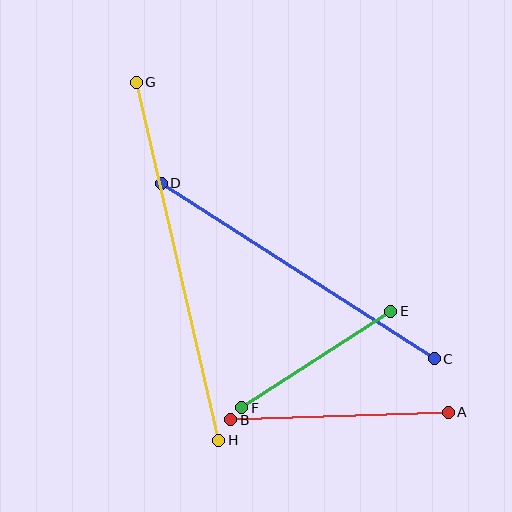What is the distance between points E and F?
The distance is approximately 177 pixels.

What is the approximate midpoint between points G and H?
The midpoint is at approximately (178, 261) pixels.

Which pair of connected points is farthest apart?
Points G and H are farthest apart.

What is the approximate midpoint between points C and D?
The midpoint is at approximately (298, 271) pixels.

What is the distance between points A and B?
The distance is approximately 218 pixels.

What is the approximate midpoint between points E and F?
The midpoint is at approximately (316, 360) pixels.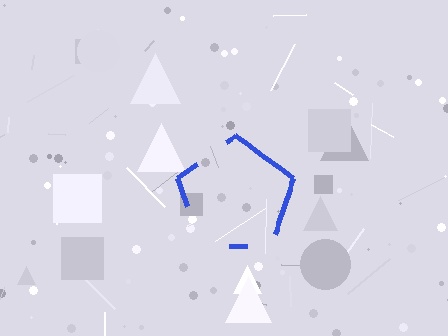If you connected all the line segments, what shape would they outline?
They would outline a pentagon.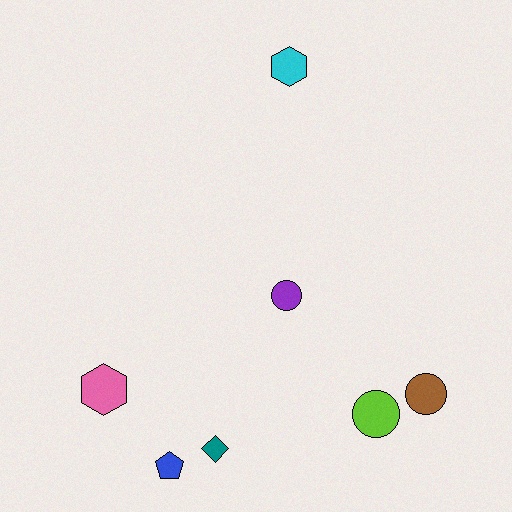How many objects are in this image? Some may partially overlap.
There are 7 objects.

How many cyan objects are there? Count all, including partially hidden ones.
There is 1 cyan object.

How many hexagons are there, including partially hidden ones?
There are 2 hexagons.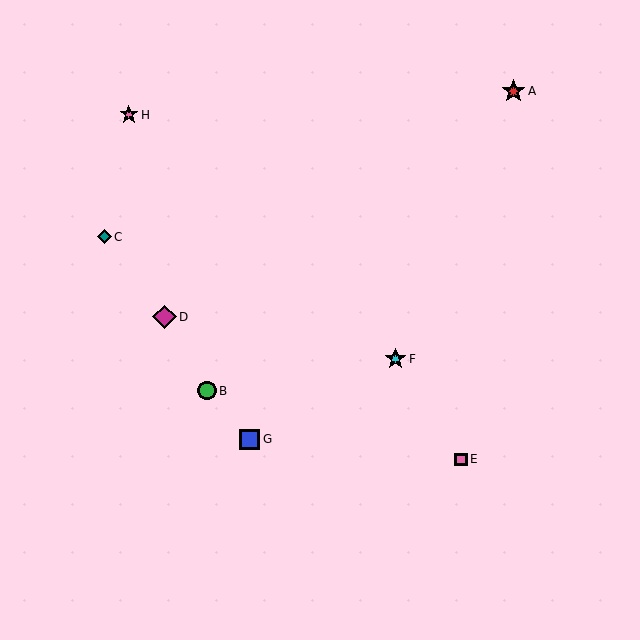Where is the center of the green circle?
The center of the green circle is at (207, 391).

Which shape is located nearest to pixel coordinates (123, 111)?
The pink star (labeled H) at (129, 115) is nearest to that location.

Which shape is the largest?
The magenta diamond (labeled D) is the largest.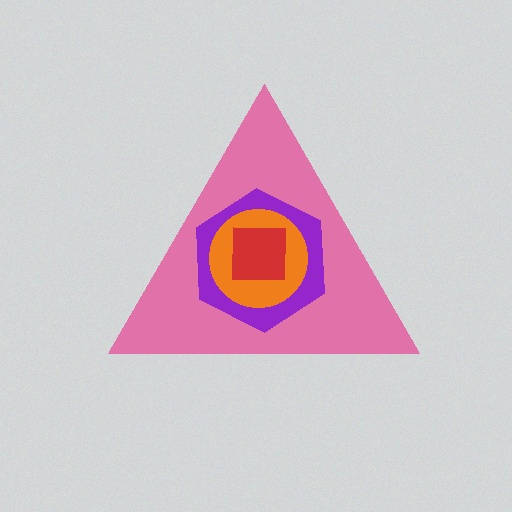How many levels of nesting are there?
4.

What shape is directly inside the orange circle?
The red square.